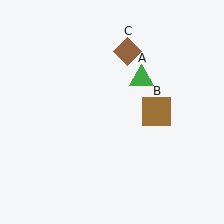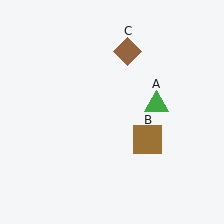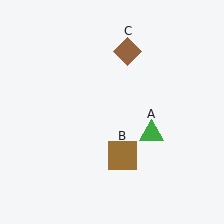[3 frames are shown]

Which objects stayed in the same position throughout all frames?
Brown diamond (object C) remained stationary.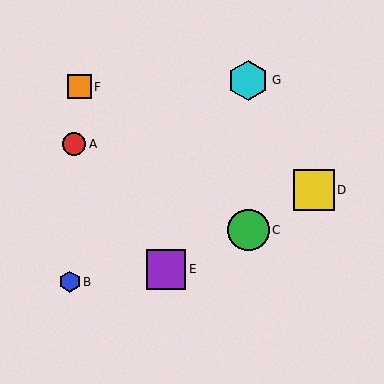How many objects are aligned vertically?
2 objects (C, G) are aligned vertically.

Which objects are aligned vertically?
Objects C, G are aligned vertically.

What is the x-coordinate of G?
Object G is at x≈248.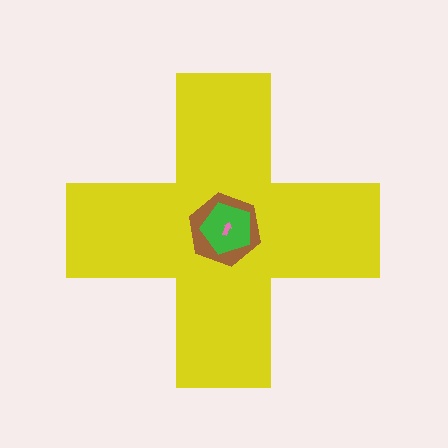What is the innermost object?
The pink arrow.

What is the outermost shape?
The yellow cross.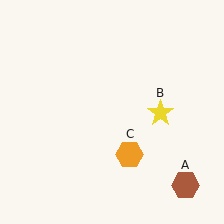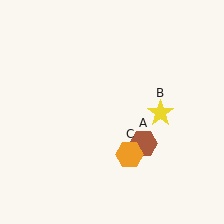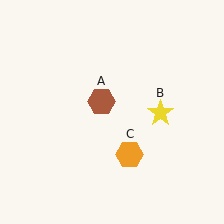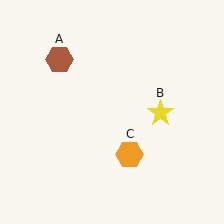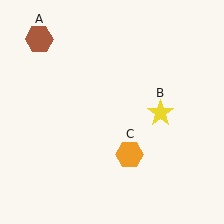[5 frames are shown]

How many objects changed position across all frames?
1 object changed position: brown hexagon (object A).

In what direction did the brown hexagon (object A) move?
The brown hexagon (object A) moved up and to the left.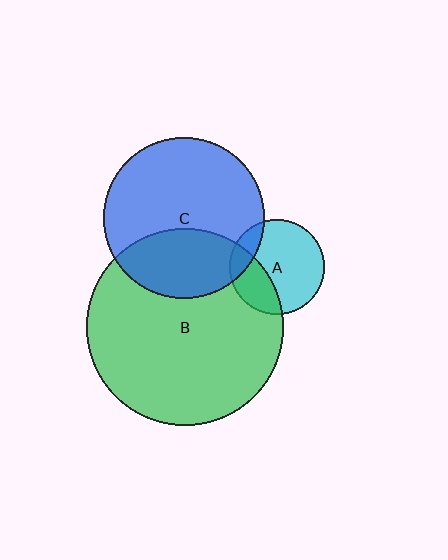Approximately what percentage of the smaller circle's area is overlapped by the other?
Approximately 35%.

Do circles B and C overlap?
Yes.